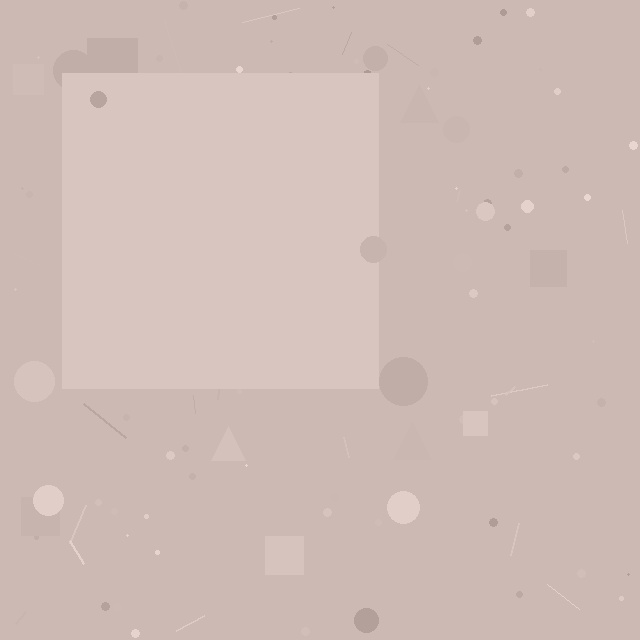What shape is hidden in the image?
A square is hidden in the image.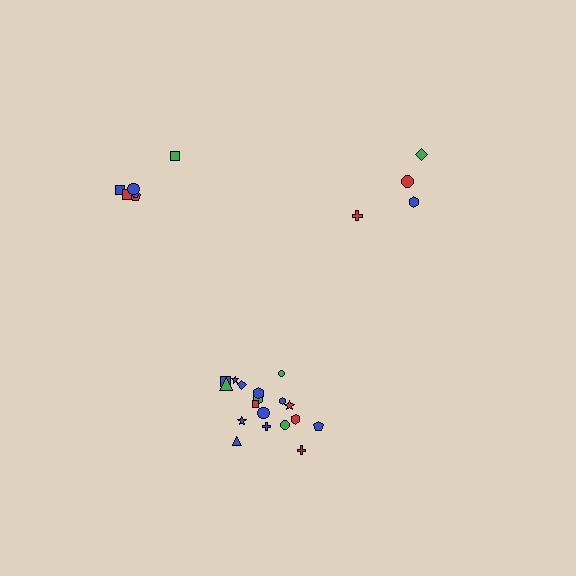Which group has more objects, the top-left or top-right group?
The top-left group.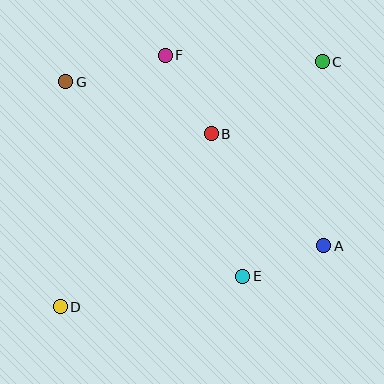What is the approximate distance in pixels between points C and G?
The distance between C and G is approximately 257 pixels.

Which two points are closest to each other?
Points A and E are closest to each other.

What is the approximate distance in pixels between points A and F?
The distance between A and F is approximately 248 pixels.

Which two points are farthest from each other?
Points C and D are farthest from each other.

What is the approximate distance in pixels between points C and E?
The distance between C and E is approximately 229 pixels.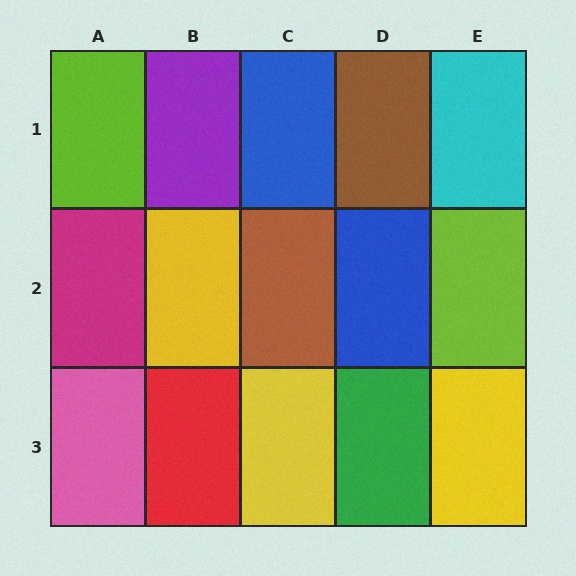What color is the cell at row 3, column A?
Pink.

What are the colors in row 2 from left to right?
Magenta, yellow, brown, blue, lime.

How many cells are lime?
2 cells are lime.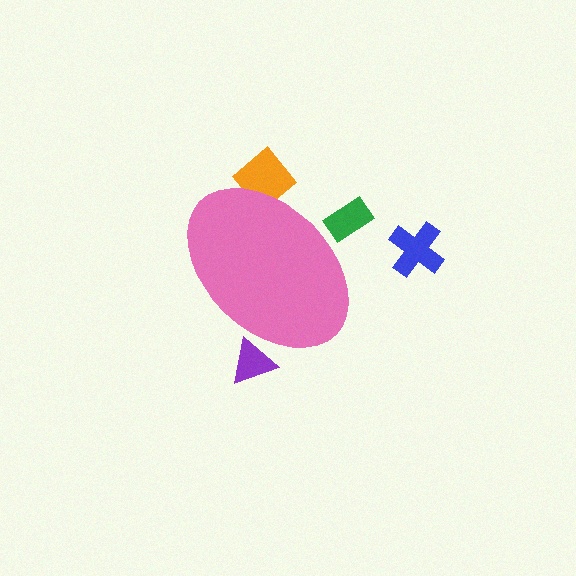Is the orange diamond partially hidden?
Yes, the orange diamond is partially hidden behind the pink ellipse.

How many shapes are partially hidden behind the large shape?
3 shapes are partially hidden.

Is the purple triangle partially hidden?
Yes, the purple triangle is partially hidden behind the pink ellipse.